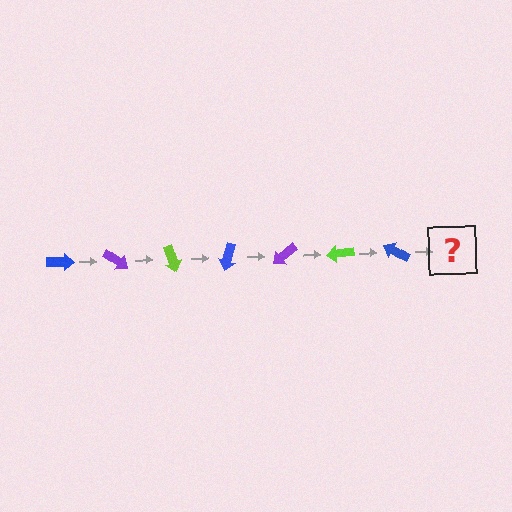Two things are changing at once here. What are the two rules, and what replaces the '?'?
The two rules are that it rotates 35 degrees each step and the color cycles through blue, purple, and lime. The '?' should be a purple arrow, rotated 245 degrees from the start.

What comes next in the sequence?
The next element should be a purple arrow, rotated 245 degrees from the start.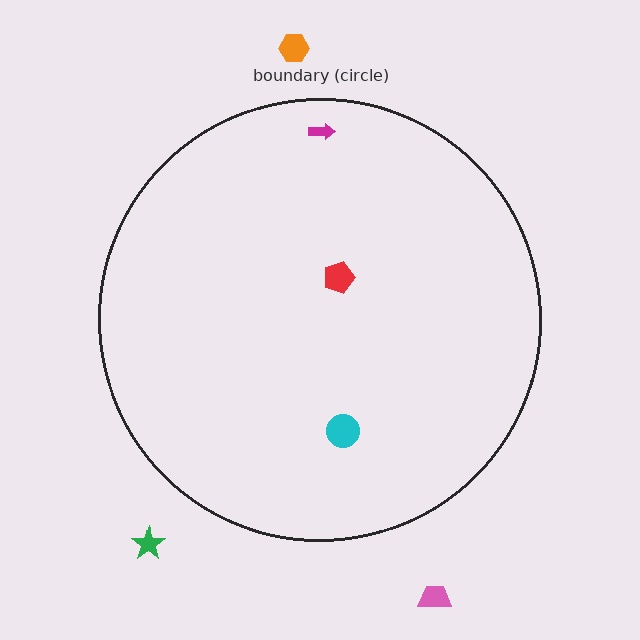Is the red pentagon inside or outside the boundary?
Inside.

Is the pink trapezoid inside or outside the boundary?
Outside.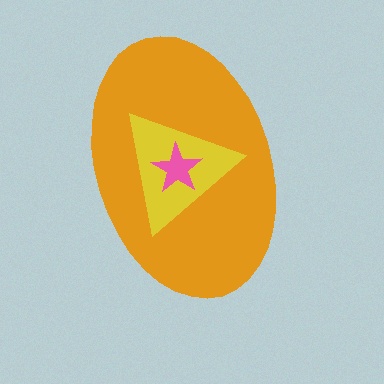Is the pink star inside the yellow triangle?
Yes.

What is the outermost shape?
The orange ellipse.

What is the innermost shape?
The pink star.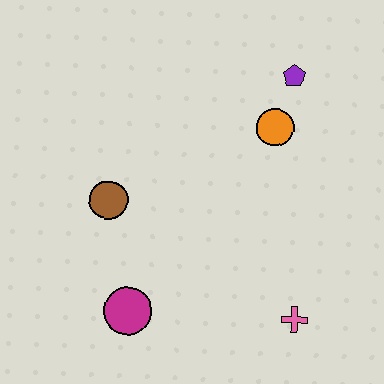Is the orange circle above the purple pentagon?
No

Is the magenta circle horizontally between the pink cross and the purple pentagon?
No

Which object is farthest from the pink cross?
The purple pentagon is farthest from the pink cross.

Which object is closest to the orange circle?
The purple pentagon is closest to the orange circle.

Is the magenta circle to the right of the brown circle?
Yes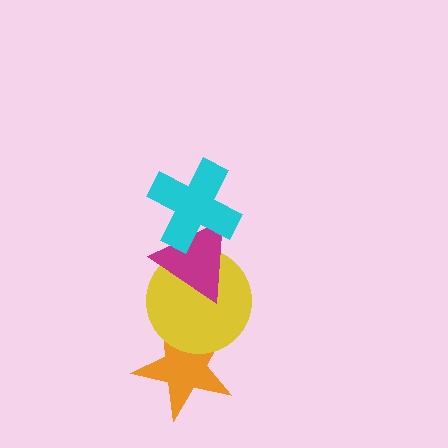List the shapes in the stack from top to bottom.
From top to bottom: the cyan cross, the magenta triangle, the yellow circle, the orange star.